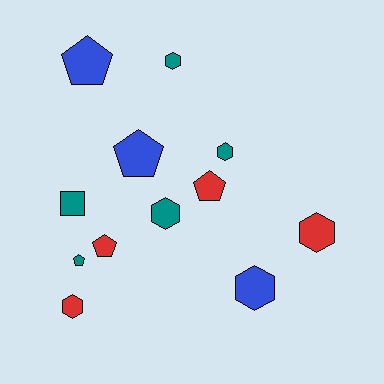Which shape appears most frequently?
Hexagon, with 6 objects.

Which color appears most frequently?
Teal, with 5 objects.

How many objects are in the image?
There are 12 objects.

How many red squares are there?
There are no red squares.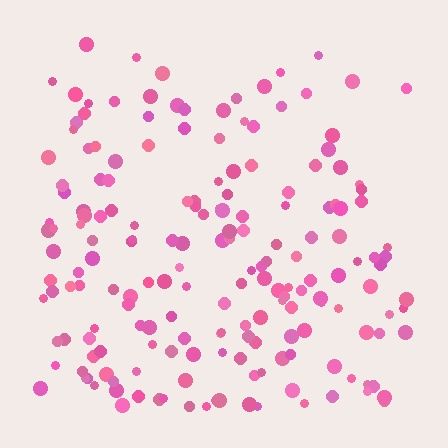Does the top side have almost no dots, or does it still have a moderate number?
Still a moderate number, just noticeably fewer than the bottom.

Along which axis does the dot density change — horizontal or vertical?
Vertical.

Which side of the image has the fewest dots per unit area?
The top.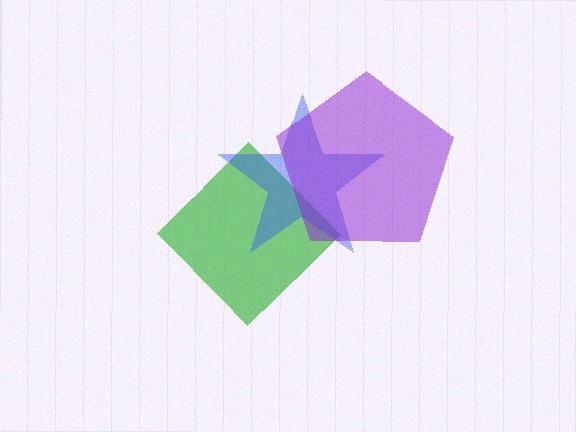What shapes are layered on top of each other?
The layered shapes are: a green diamond, a blue star, a purple pentagon.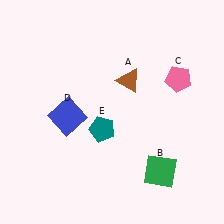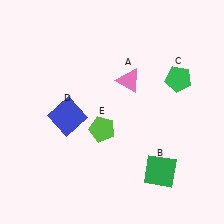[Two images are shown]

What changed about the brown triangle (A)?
In Image 1, A is brown. In Image 2, it changed to pink.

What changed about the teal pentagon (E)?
In Image 1, E is teal. In Image 2, it changed to lime.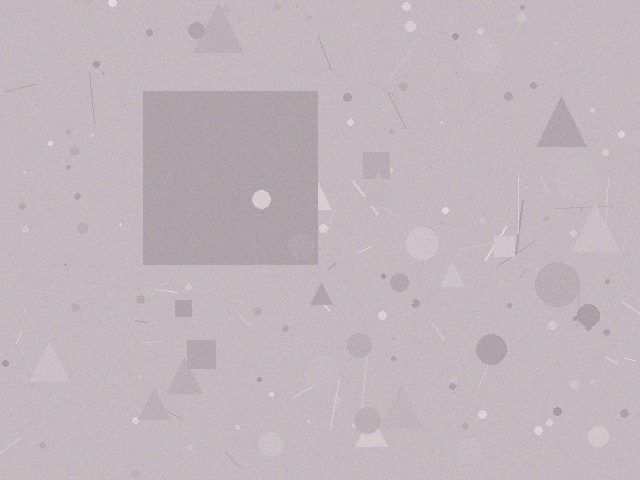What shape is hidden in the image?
A square is hidden in the image.